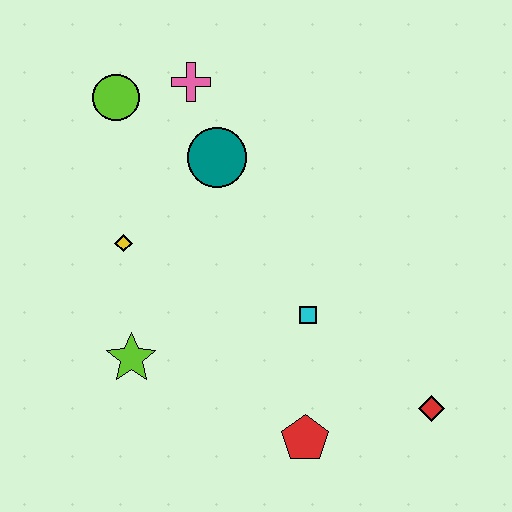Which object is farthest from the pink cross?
The red diamond is farthest from the pink cross.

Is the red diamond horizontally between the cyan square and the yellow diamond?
No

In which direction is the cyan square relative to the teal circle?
The cyan square is below the teal circle.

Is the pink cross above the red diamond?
Yes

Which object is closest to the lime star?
The yellow diamond is closest to the lime star.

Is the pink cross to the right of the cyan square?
No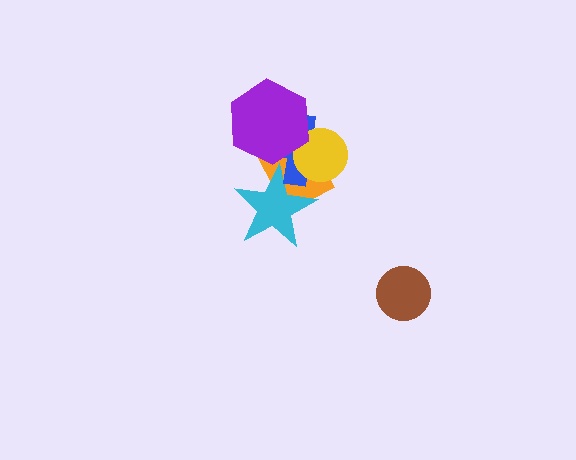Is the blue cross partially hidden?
Yes, it is partially covered by another shape.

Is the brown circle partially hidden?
No, no other shape covers it.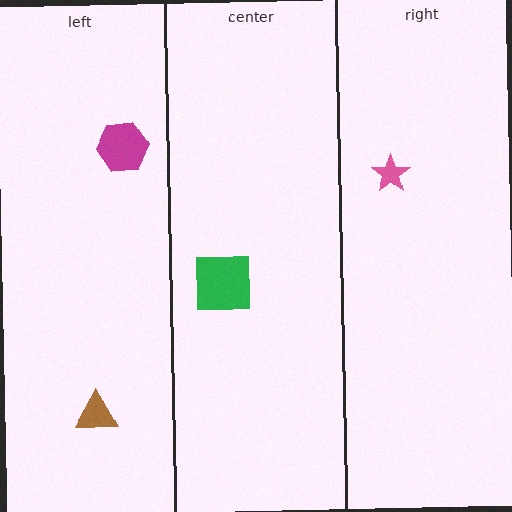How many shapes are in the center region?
1.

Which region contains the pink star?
The right region.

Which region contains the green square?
The center region.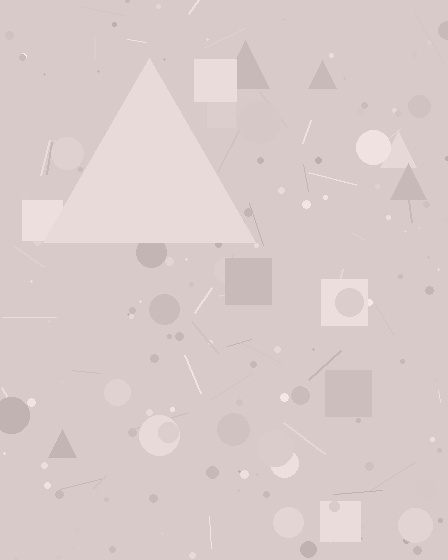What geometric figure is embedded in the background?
A triangle is embedded in the background.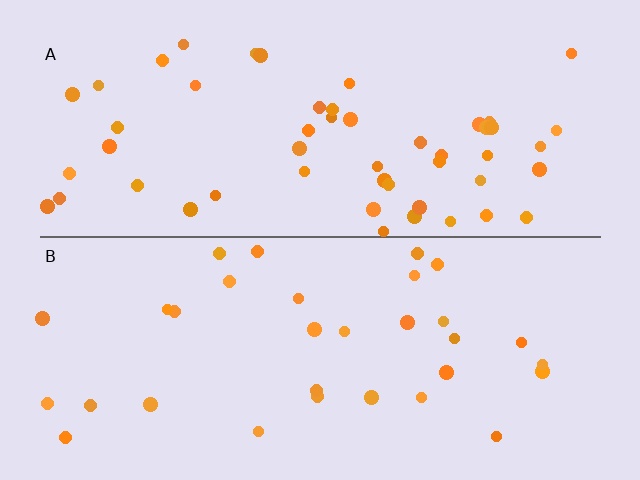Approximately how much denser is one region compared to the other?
Approximately 1.6× — region A over region B.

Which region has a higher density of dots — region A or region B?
A (the top).